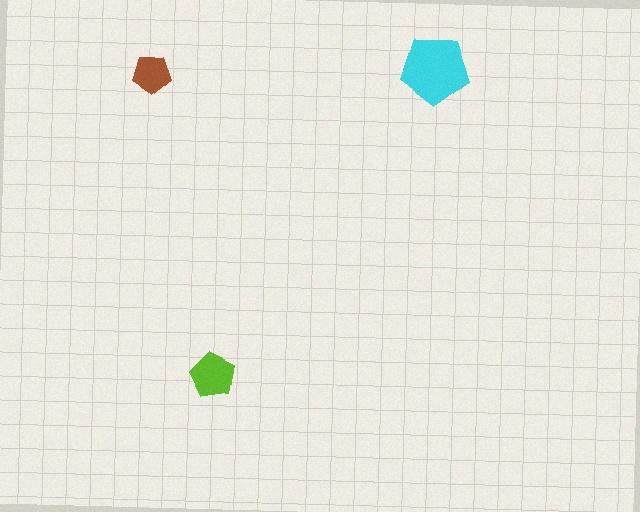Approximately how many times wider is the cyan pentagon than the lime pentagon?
About 1.5 times wider.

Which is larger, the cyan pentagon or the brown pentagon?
The cyan one.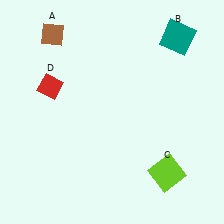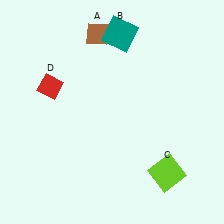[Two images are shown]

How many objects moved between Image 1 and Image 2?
2 objects moved between the two images.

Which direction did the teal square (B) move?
The teal square (B) moved left.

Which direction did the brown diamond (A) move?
The brown diamond (A) moved right.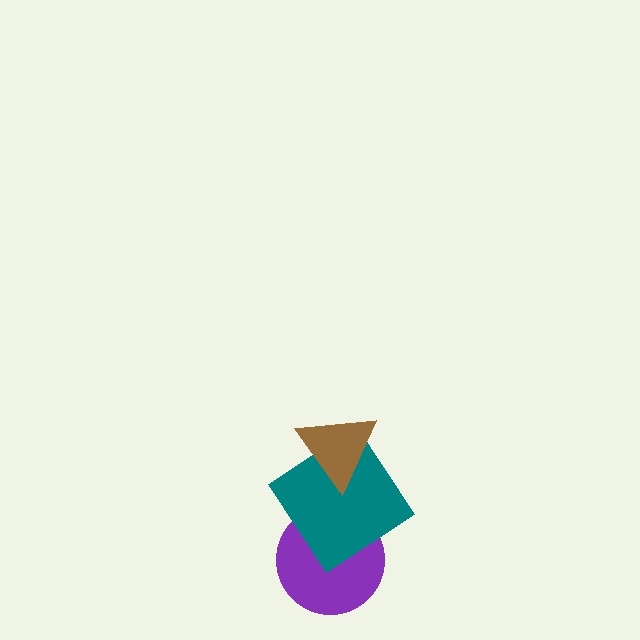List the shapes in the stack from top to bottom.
From top to bottom: the brown triangle, the teal diamond, the purple circle.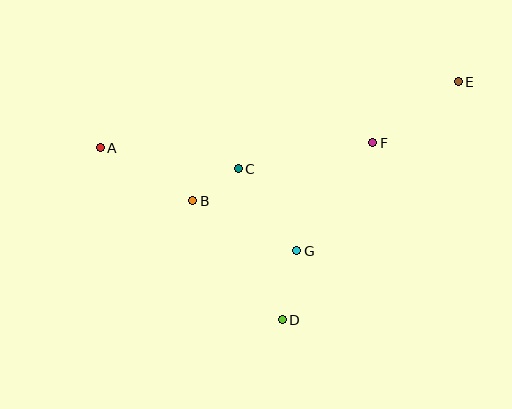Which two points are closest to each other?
Points B and C are closest to each other.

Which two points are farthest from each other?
Points A and E are farthest from each other.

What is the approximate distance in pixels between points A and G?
The distance between A and G is approximately 222 pixels.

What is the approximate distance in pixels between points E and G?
The distance between E and G is approximately 234 pixels.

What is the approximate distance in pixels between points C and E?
The distance between C and E is approximately 236 pixels.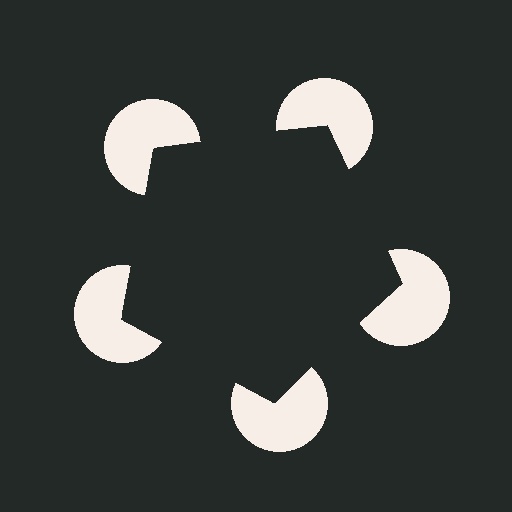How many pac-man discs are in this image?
There are 5 — one at each vertex of the illusory pentagon.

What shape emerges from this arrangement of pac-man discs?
An illusory pentagon — its edges are inferred from the aligned wedge cuts in the pac-man discs, not physically drawn.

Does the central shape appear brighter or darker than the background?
It typically appears slightly darker than the background, even though no actual brightness change is drawn.